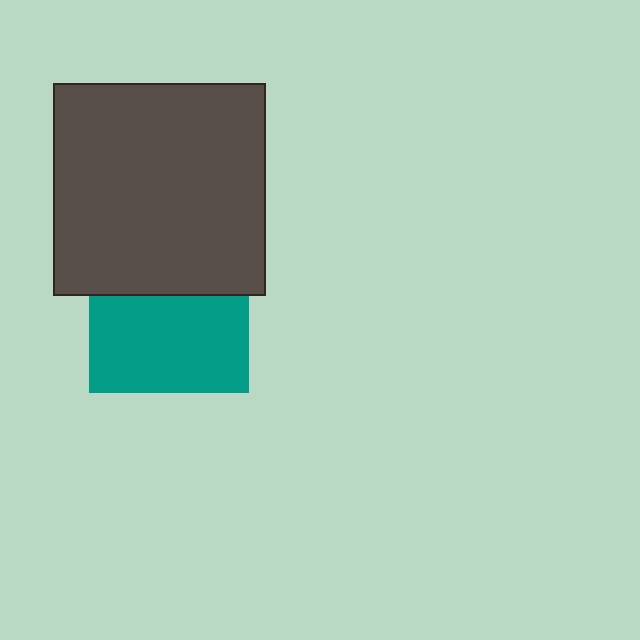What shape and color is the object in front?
The object in front is a dark gray square.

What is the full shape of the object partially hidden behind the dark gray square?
The partially hidden object is a teal square.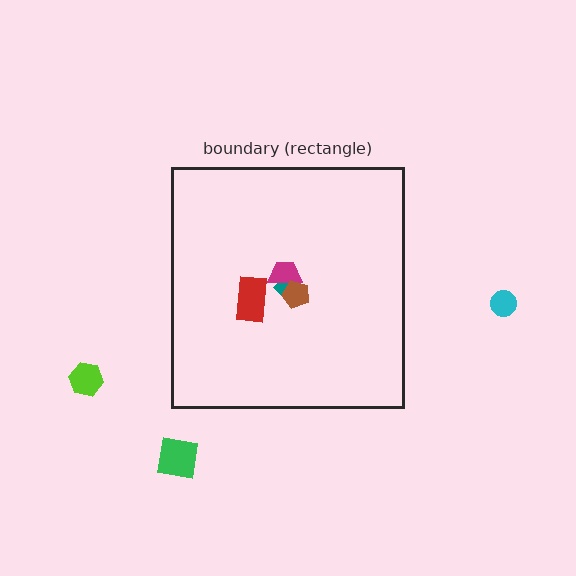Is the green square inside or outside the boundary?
Outside.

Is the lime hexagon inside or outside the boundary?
Outside.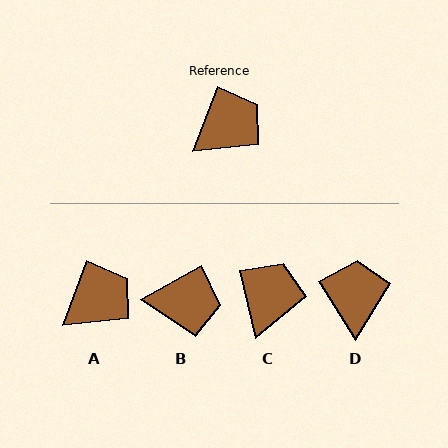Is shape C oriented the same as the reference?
No, it is off by about 34 degrees.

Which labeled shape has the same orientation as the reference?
A.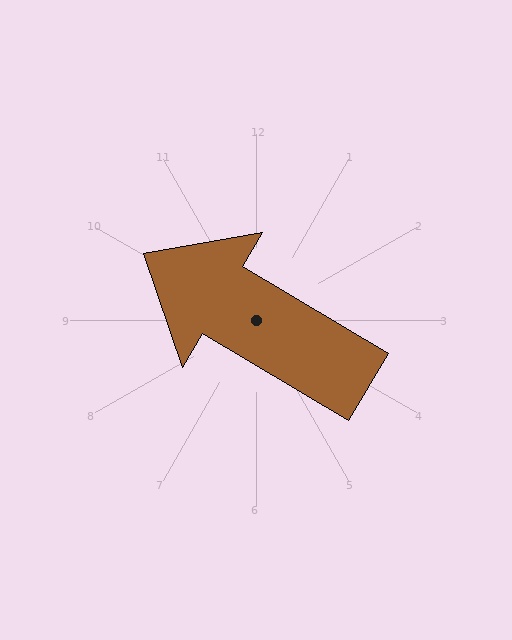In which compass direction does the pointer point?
Northwest.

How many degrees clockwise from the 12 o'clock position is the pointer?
Approximately 301 degrees.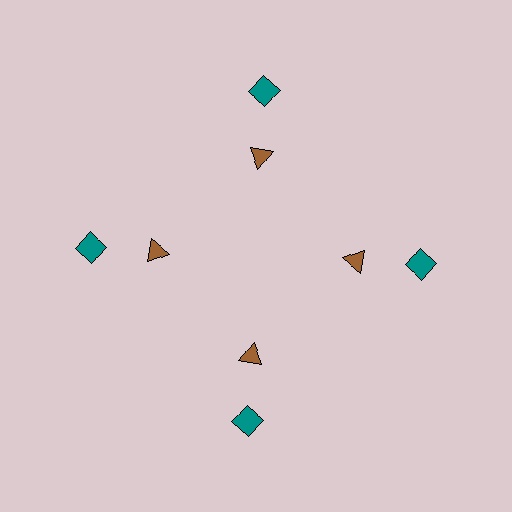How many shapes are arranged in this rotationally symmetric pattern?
There are 8 shapes, arranged in 4 groups of 2.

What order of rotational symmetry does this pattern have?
This pattern has 4-fold rotational symmetry.